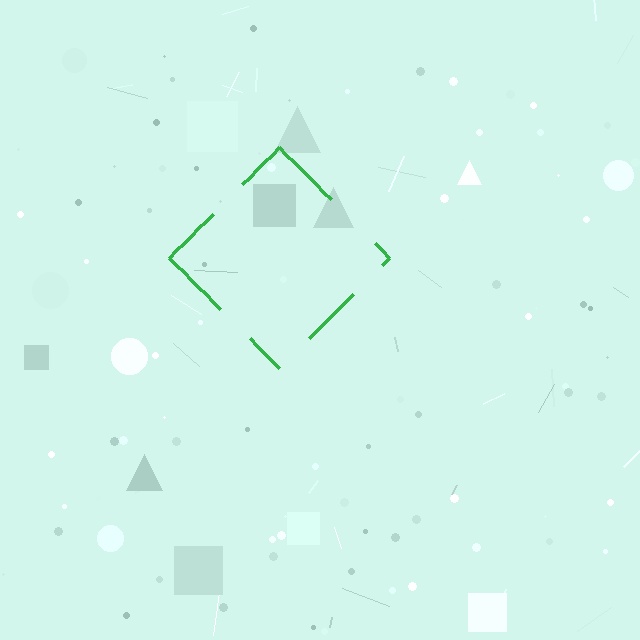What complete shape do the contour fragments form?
The contour fragments form a diamond.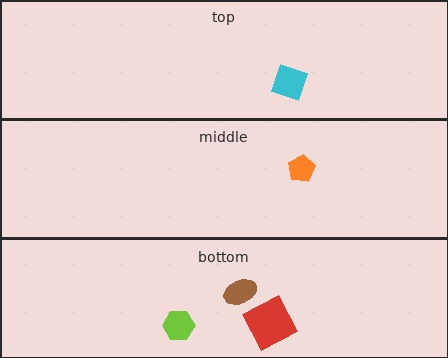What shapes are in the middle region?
The orange pentagon.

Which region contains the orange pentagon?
The middle region.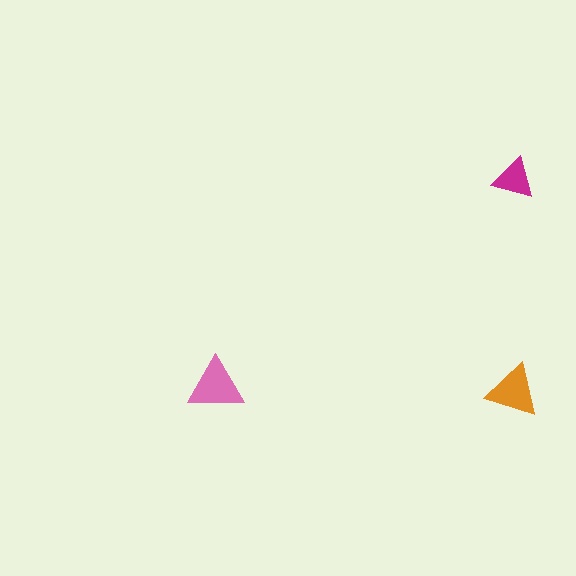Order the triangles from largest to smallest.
the pink one, the orange one, the magenta one.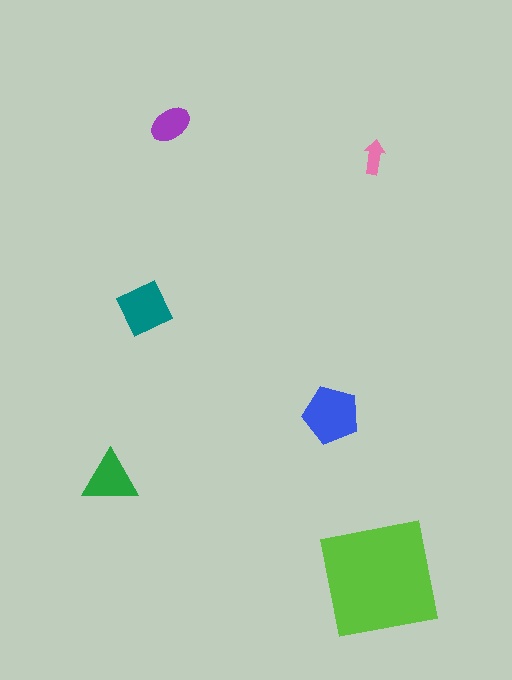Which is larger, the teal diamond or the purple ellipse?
The teal diamond.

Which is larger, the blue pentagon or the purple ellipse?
The blue pentagon.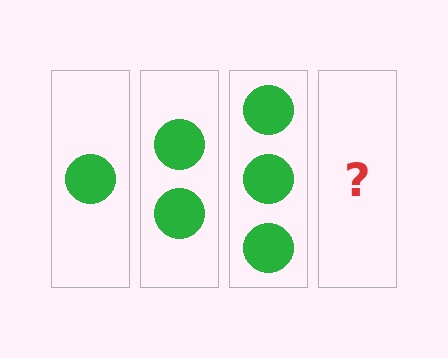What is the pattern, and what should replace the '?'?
The pattern is that each step adds one more circle. The '?' should be 4 circles.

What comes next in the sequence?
The next element should be 4 circles.